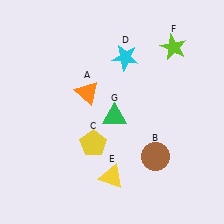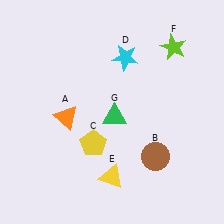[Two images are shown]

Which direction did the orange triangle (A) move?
The orange triangle (A) moved down.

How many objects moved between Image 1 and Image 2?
1 object moved between the two images.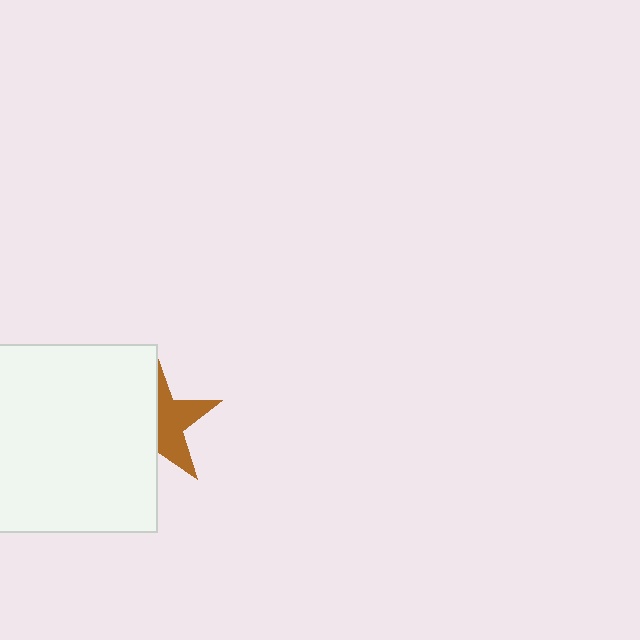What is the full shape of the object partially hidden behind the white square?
The partially hidden object is a brown star.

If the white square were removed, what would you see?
You would see the complete brown star.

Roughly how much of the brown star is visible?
About half of it is visible (roughly 47%).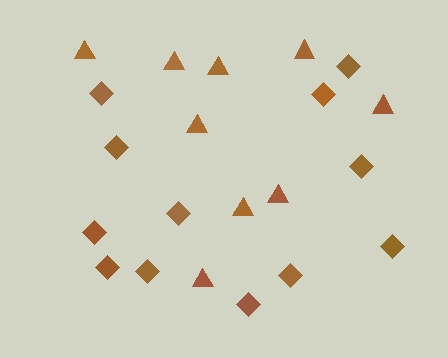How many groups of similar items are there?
There are 2 groups: one group of diamonds (12) and one group of triangles (9).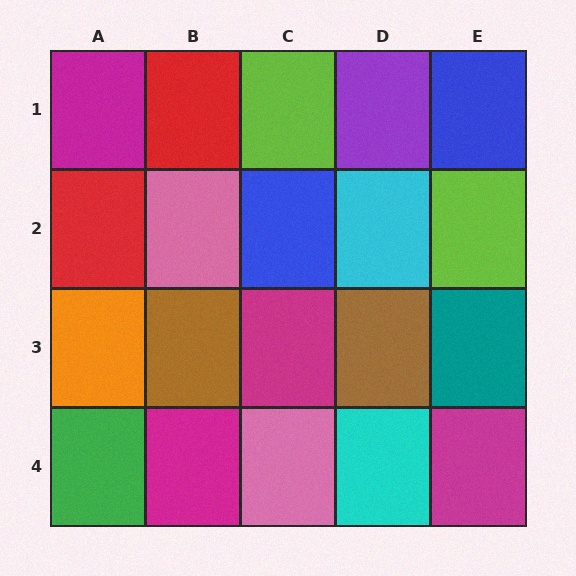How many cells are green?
1 cell is green.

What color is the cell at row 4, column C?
Pink.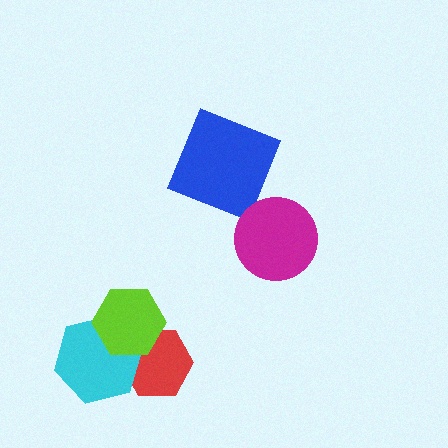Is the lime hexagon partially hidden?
No, no other shape covers it.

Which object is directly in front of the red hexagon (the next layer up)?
The cyan hexagon is directly in front of the red hexagon.